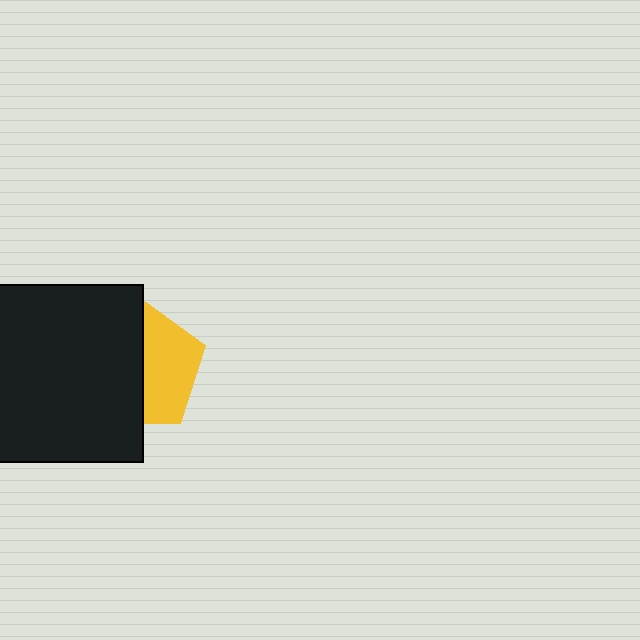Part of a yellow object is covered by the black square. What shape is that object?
It is a pentagon.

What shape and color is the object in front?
The object in front is a black square.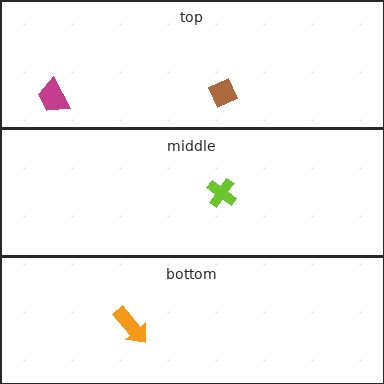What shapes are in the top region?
The magenta trapezoid, the brown diamond.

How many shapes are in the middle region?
1.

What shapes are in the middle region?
The lime cross.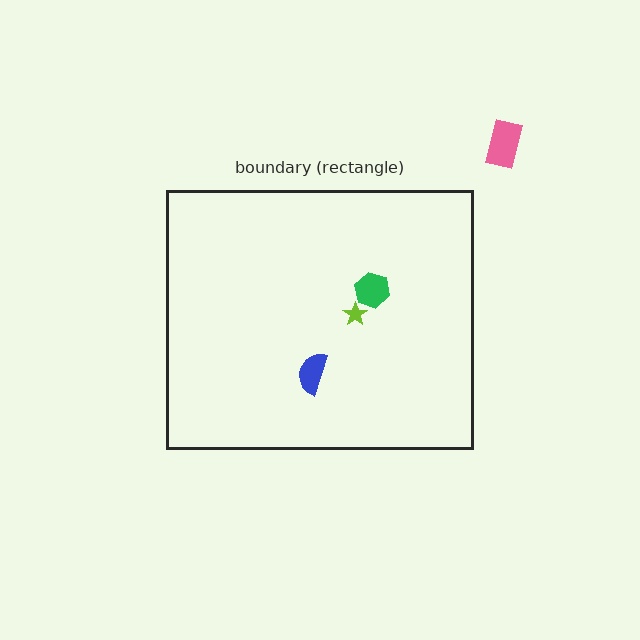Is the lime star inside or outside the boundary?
Inside.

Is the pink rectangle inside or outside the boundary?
Outside.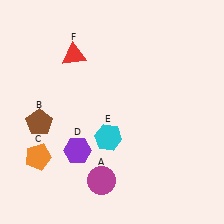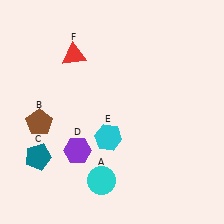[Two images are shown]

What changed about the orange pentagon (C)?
In Image 1, C is orange. In Image 2, it changed to teal.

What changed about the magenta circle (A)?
In Image 1, A is magenta. In Image 2, it changed to cyan.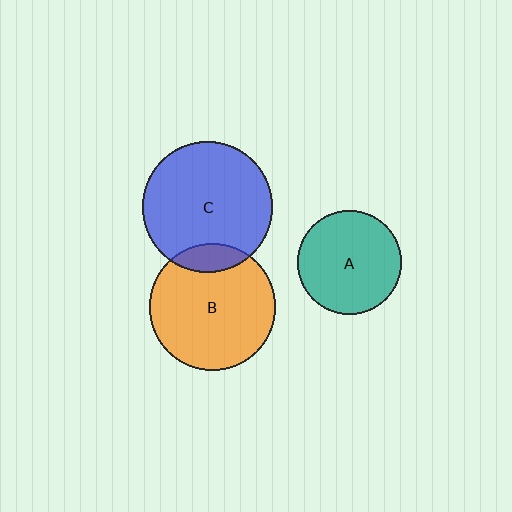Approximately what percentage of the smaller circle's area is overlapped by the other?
Approximately 10%.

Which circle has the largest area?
Circle C (blue).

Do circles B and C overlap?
Yes.